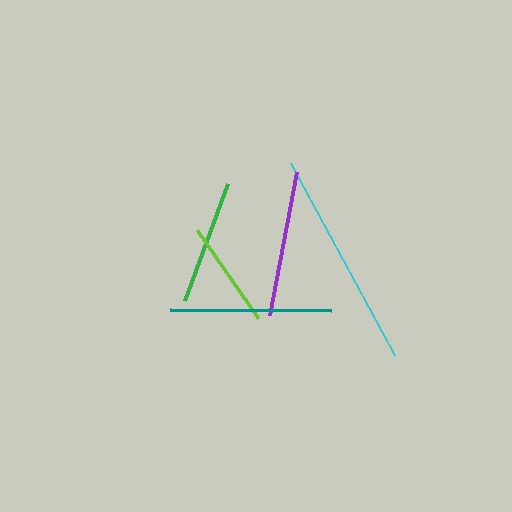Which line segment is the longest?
The cyan line is the longest at approximately 218 pixels.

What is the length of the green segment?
The green segment is approximately 124 pixels long.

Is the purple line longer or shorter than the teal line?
The teal line is longer than the purple line.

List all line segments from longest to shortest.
From longest to shortest: cyan, teal, purple, green, lime.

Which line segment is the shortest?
The lime line is the shortest at approximately 107 pixels.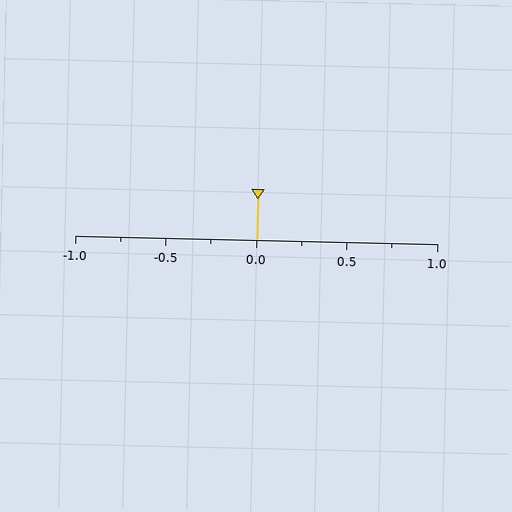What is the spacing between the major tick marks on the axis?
The major ticks are spaced 0.5 apart.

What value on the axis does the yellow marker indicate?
The marker indicates approximately 0.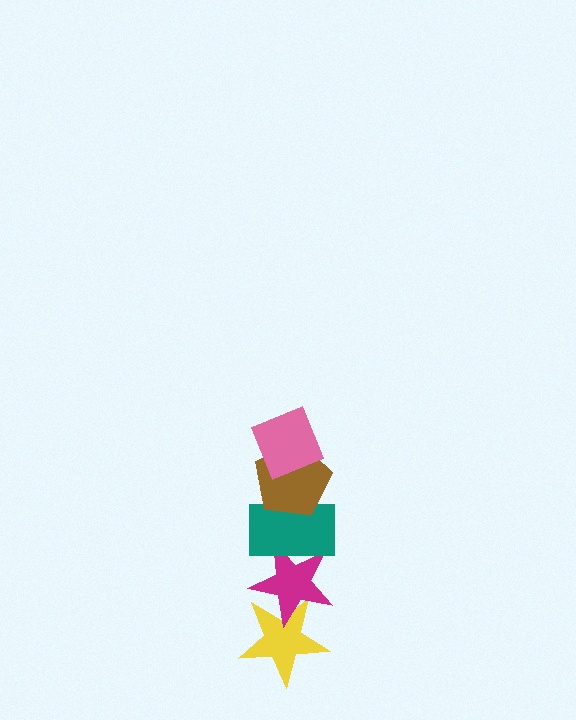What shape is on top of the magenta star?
The teal rectangle is on top of the magenta star.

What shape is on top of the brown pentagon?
The pink diamond is on top of the brown pentagon.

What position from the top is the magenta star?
The magenta star is 4th from the top.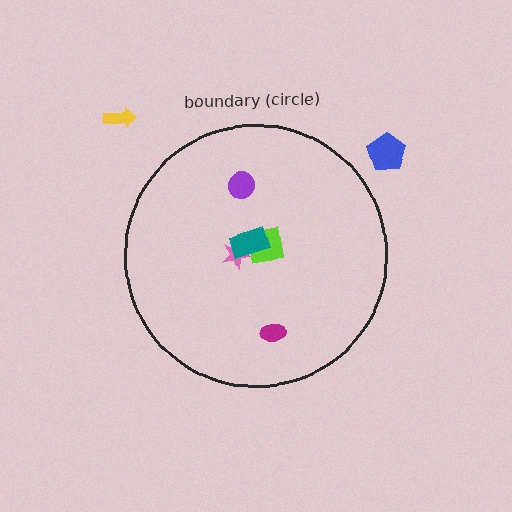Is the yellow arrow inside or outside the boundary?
Outside.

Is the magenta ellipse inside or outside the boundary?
Inside.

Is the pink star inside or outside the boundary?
Inside.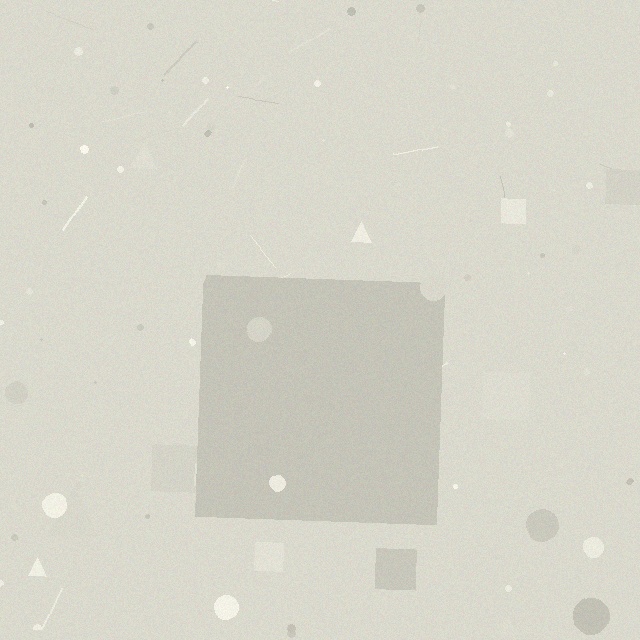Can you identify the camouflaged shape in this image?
The camouflaged shape is a square.